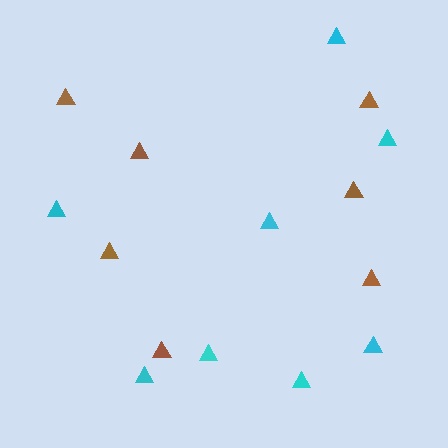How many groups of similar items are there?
There are 2 groups: one group of brown triangles (7) and one group of cyan triangles (8).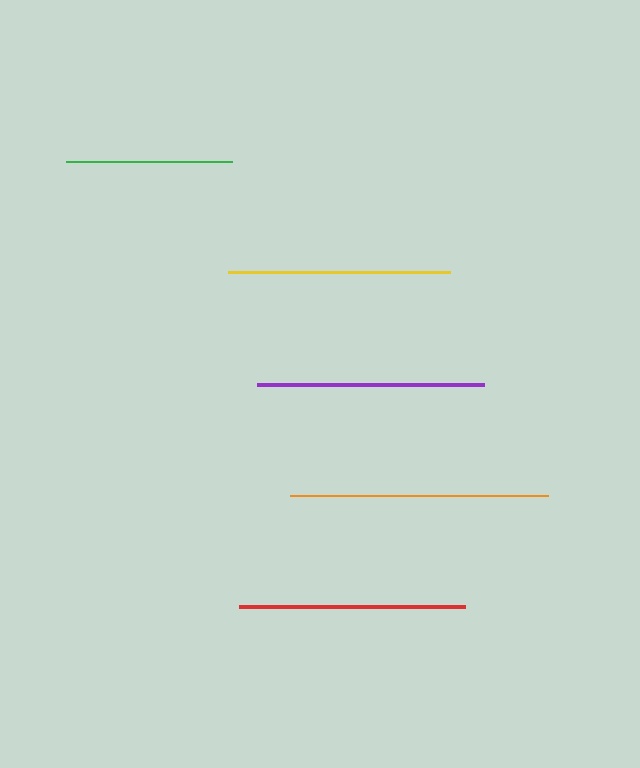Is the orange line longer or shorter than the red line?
The orange line is longer than the red line.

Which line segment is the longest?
The orange line is the longest at approximately 258 pixels.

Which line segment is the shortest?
The green line is the shortest at approximately 166 pixels.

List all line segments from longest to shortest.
From longest to shortest: orange, purple, red, yellow, green.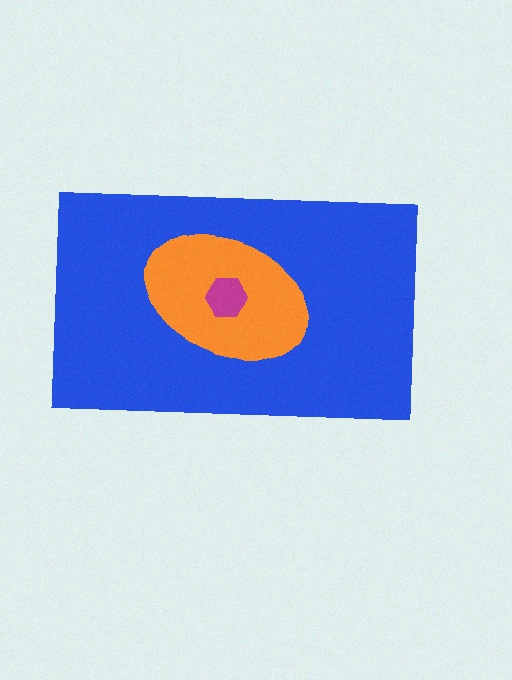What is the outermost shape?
The blue rectangle.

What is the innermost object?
The magenta hexagon.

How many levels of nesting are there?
3.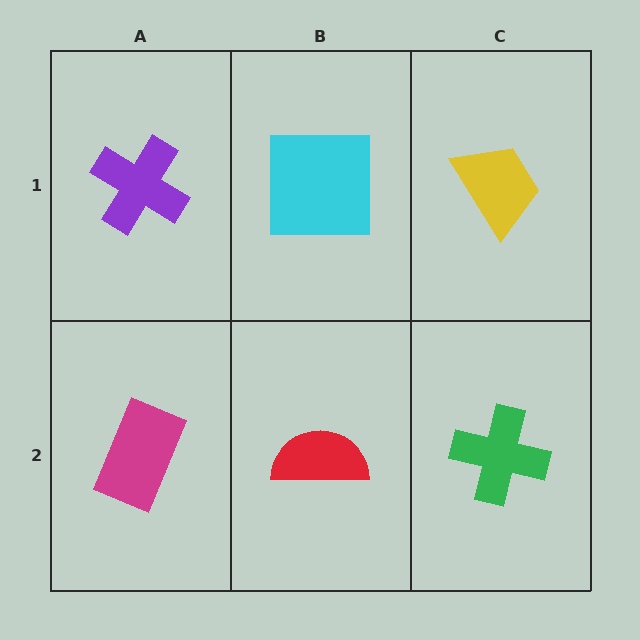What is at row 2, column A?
A magenta rectangle.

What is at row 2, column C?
A green cross.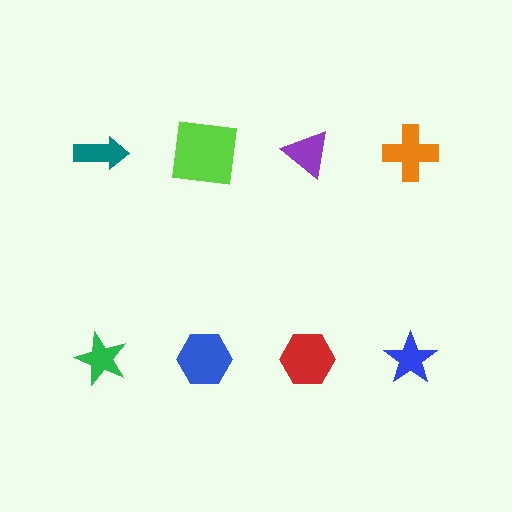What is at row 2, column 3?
A red hexagon.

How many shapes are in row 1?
4 shapes.